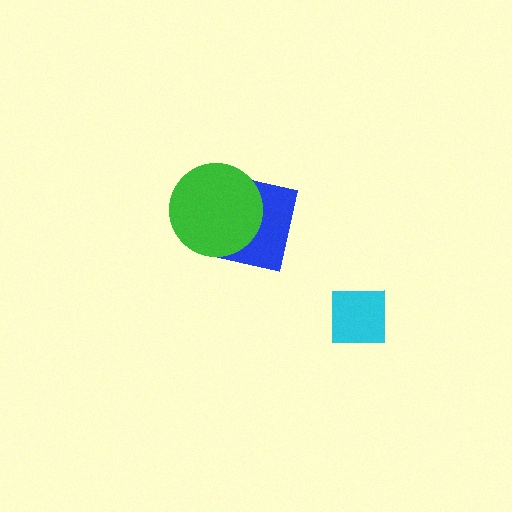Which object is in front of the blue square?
The green circle is in front of the blue square.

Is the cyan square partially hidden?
No, no other shape covers it.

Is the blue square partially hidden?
Yes, it is partially covered by another shape.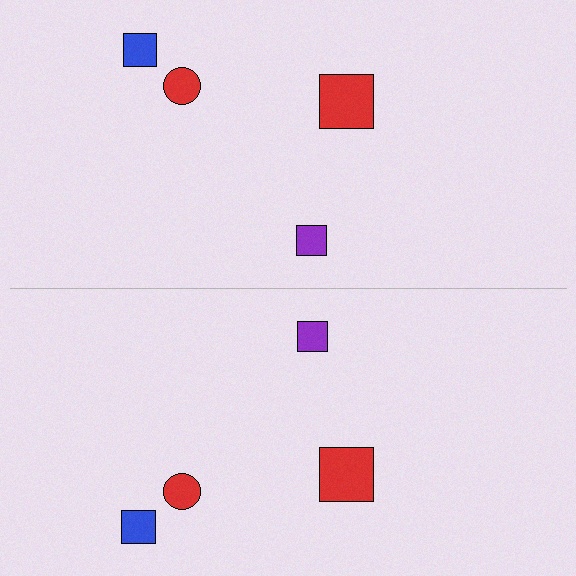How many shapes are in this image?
There are 8 shapes in this image.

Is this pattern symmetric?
Yes, this pattern has bilateral (reflection) symmetry.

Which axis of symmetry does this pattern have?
The pattern has a horizontal axis of symmetry running through the center of the image.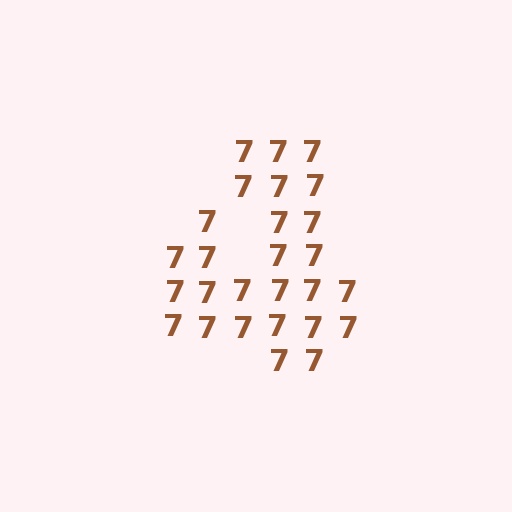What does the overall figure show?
The overall figure shows the digit 4.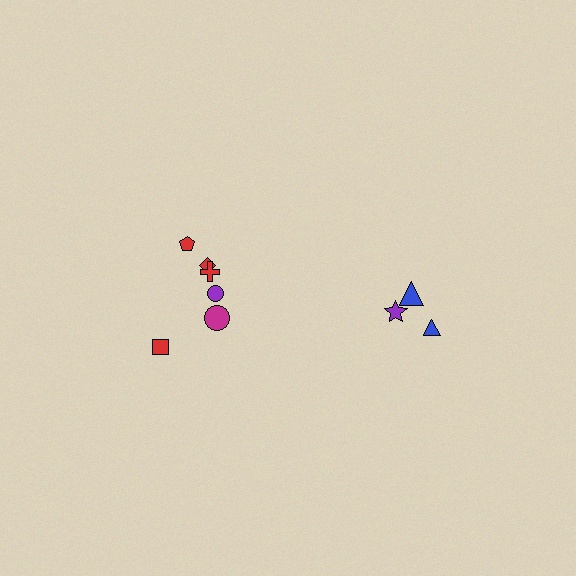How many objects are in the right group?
There are 3 objects.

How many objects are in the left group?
There are 6 objects.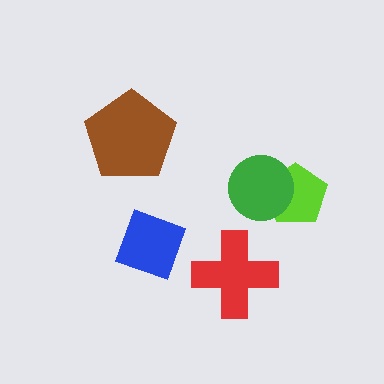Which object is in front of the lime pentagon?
The green circle is in front of the lime pentagon.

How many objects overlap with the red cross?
0 objects overlap with the red cross.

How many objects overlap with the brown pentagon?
0 objects overlap with the brown pentagon.